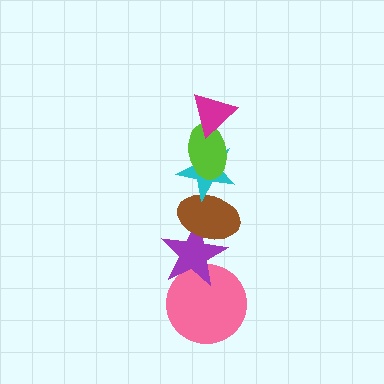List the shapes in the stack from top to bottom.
From top to bottom: the magenta triangle, the lime ellipse, the cyan star, the brown ellipse, the purple star, the pink circle.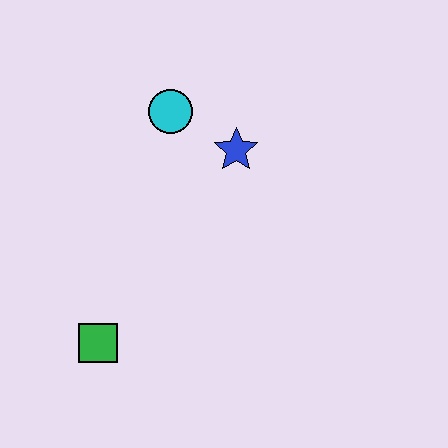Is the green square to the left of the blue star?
Yes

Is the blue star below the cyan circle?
Yes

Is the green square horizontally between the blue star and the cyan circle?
No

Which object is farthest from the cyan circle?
The green square is farthest from the cyan circle.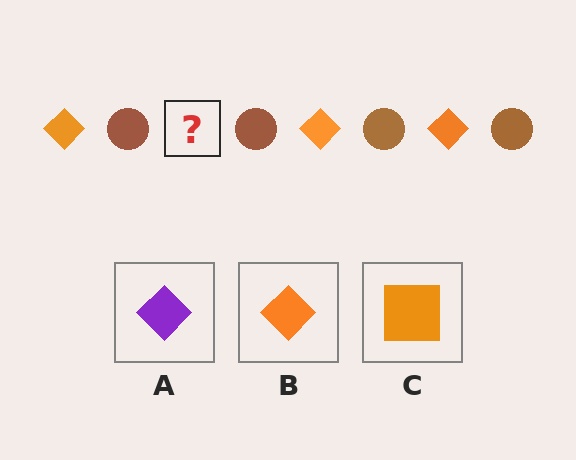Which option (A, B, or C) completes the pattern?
B.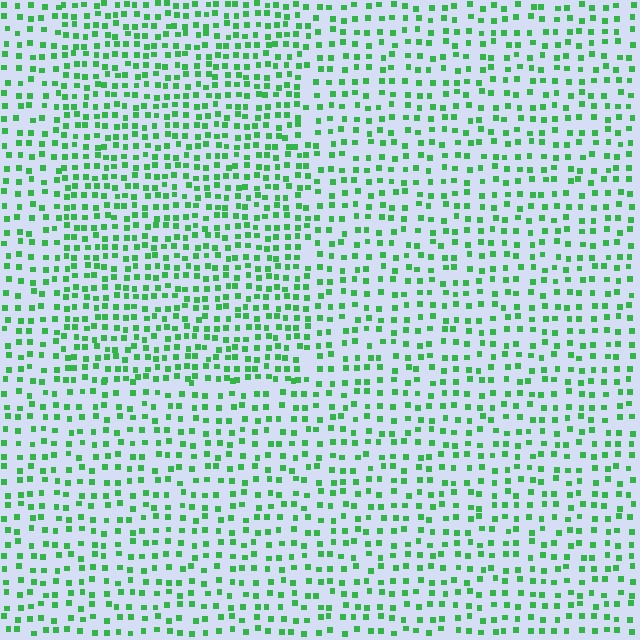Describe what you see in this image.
The image contains small green elements arranged at two different densities. A rectangle-shaped region is visible where the elements are more densely packed than the surrounding area.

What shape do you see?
I see a rectangle.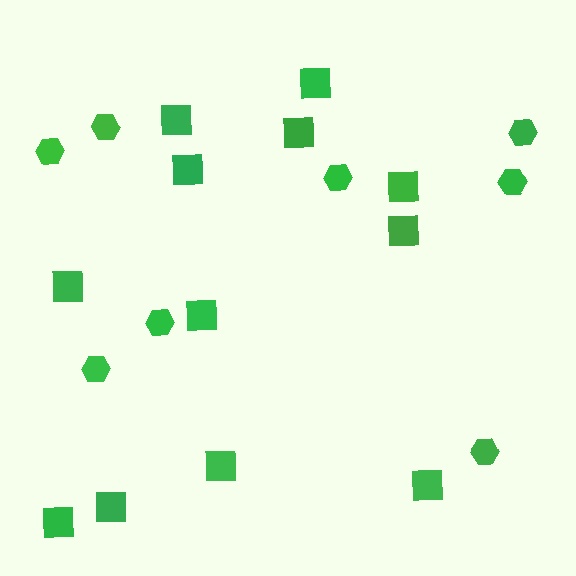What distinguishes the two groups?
There are 2 groups: one group of hexagons (8) and one group of squares (12).